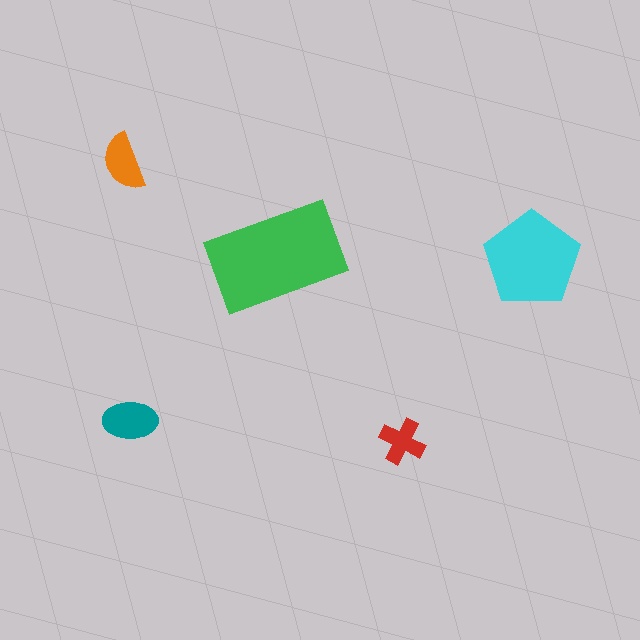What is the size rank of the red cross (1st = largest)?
5th.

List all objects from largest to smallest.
The green rectangle, the cyan pentagon, the teal ellipse, the orange semicircle, the red cross.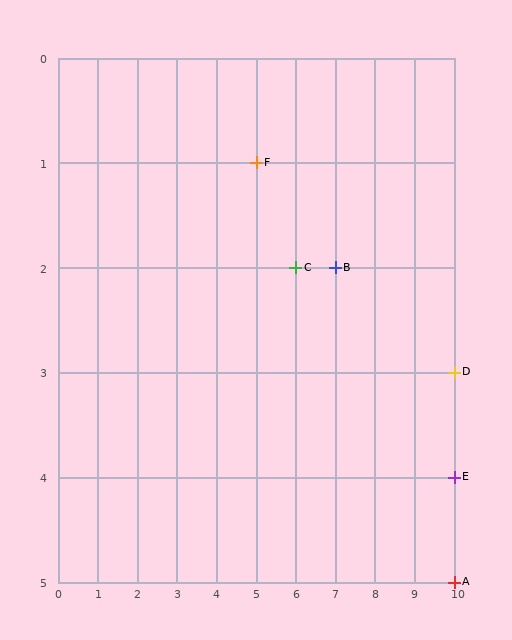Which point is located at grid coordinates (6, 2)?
Point C is at (6, 2).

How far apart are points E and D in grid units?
Points E and D are 1 row apart.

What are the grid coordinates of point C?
Point C is at grid coordinates (6, 2).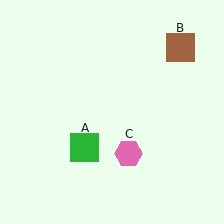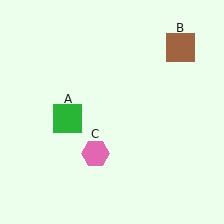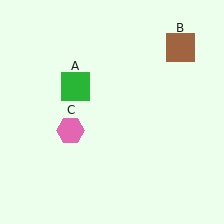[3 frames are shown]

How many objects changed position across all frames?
2 objects changed position: green square (object A), pink hexagon (object C).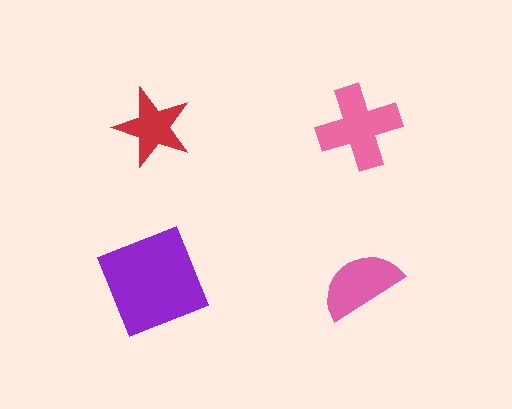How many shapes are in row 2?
2 shapes.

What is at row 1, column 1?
A red star.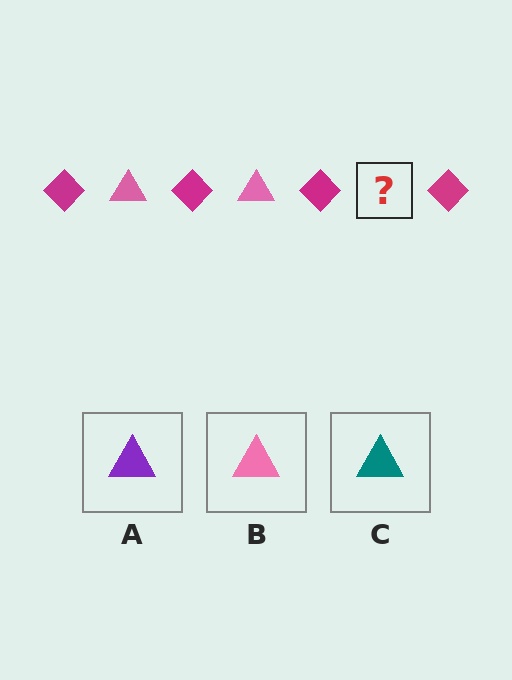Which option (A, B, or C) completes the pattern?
B.